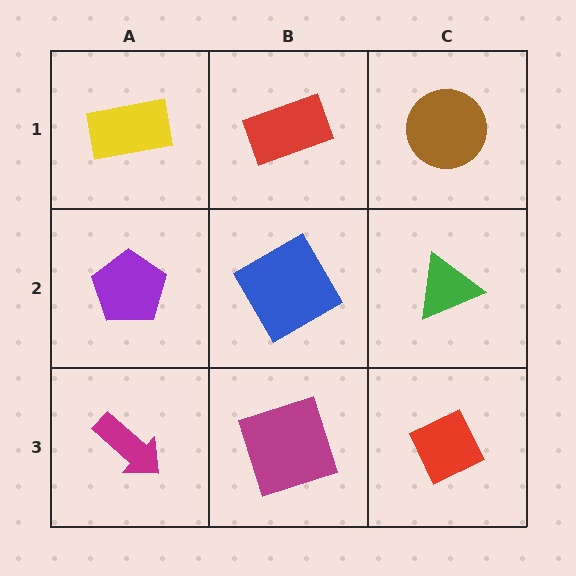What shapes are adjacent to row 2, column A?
A yellow rectangle (row 1, column A), a magenta arrow (row 3, column A), a blue square (row 2, column B).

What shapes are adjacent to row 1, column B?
A blue square (row 2, column B), a yellow rectangle (row 1, column A), a brown circle (row 1, column C).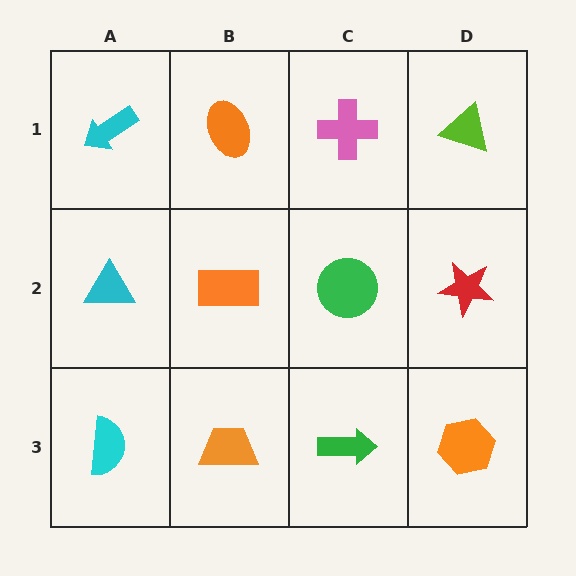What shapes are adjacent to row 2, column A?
A cyan arrow (row 1, column A), a cyan semicircle (row 3, column A), an orange rectangle (row 2, column B).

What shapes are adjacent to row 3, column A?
A cyan triangle (row 2, column A), an orange trapezoid (row 3, column B).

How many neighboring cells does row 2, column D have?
3.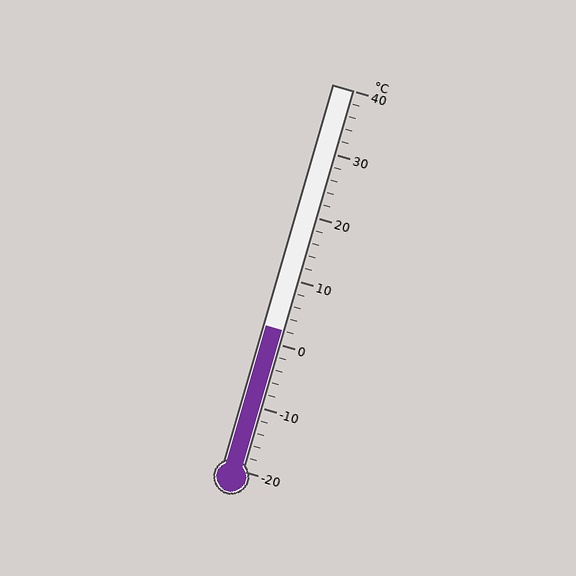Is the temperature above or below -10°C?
The temperature is above -10°C.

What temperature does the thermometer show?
The thermometer shows approximately 2°C.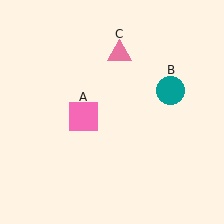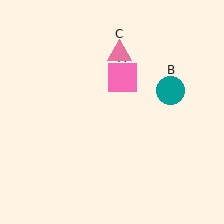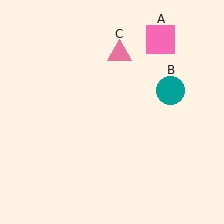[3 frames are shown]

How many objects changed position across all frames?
1 object changed position: pink square (object A).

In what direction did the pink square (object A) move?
The pink square (object A) moved up and to the right.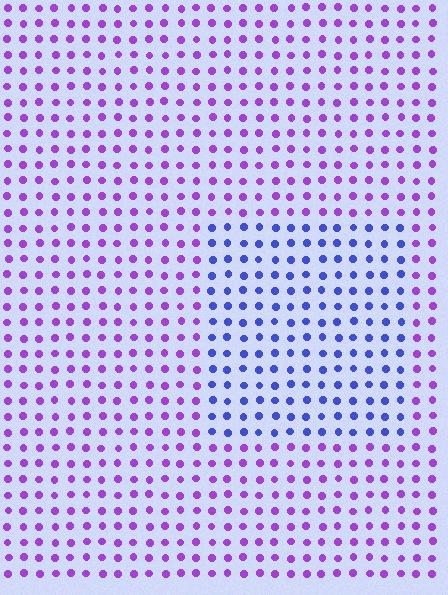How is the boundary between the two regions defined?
The boundary is defined purely by a slight shift in hue (about 48 degrees). Spacing, size, and orientation are identical on both sides.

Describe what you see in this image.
The image is filled with small purple elements in a uniform arrangement. A rectangle-shaped region is visible where the elements are tinted to a slightly different hue, forming a subtle color boundary.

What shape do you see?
I see a rectangle.